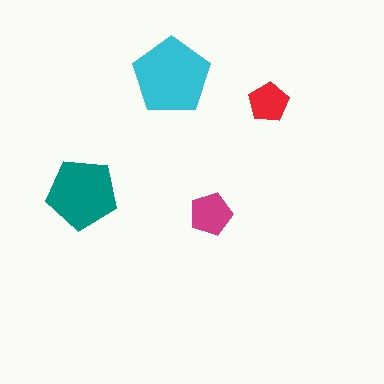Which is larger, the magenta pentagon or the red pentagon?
The magenta one.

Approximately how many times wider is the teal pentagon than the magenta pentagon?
About 1.5 times wider.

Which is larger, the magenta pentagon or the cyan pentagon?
The cyan one.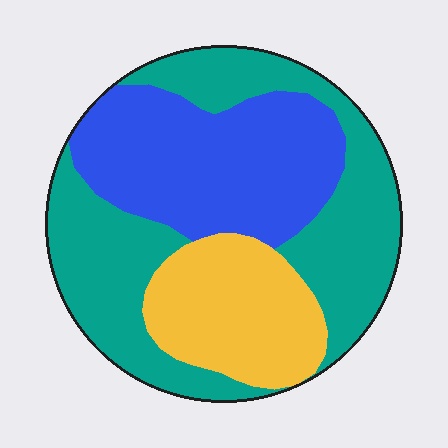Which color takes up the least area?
Yellow, at roughly 20%.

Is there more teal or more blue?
Teal.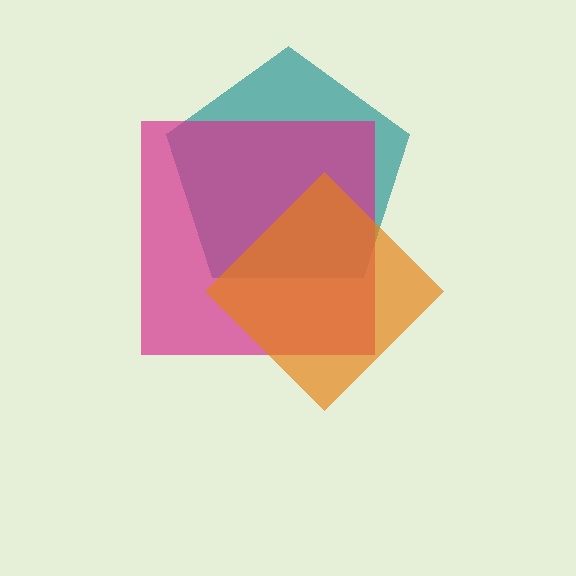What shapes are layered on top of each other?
The layered shapes are: a teal pentagon, a magenta square, an orange diamond.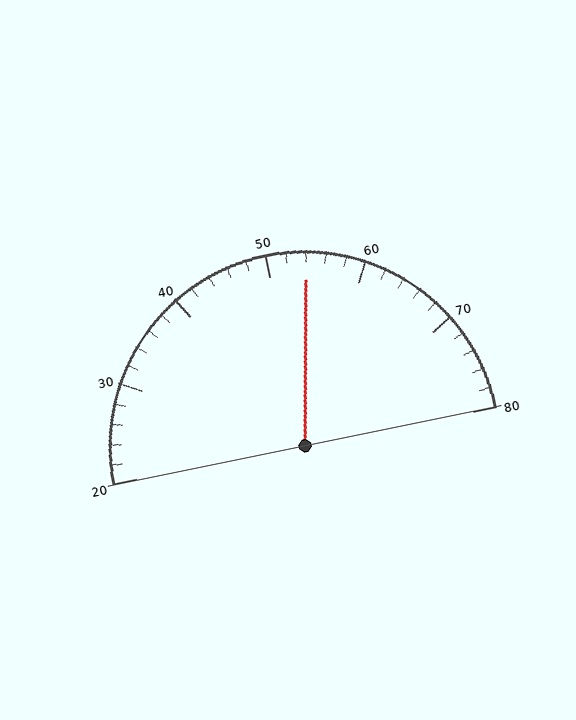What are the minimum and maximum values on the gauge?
The gauge ranges from 20 to 80.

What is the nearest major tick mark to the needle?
The nearest major tick mark is 50.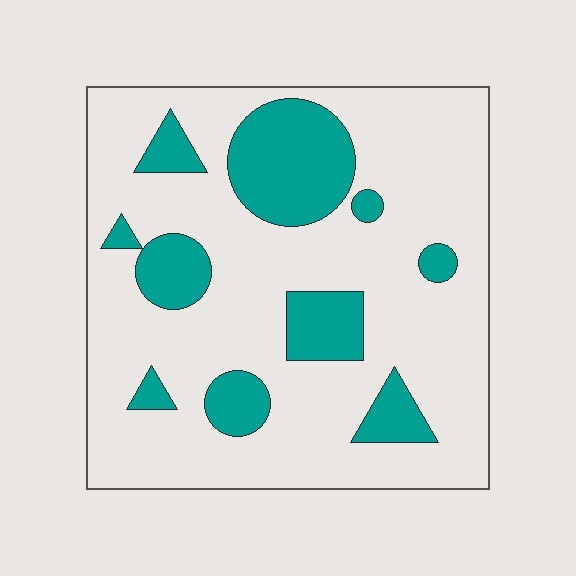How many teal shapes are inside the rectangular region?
10.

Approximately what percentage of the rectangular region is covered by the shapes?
Approximately 20%.